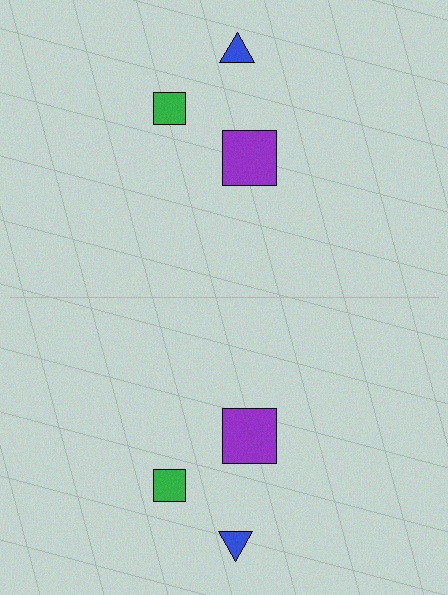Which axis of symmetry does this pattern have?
The pattern has a horizontal axis of symmetry running through the center of the image.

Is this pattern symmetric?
Yes, this pattern has bilateral (reflection) symmetry.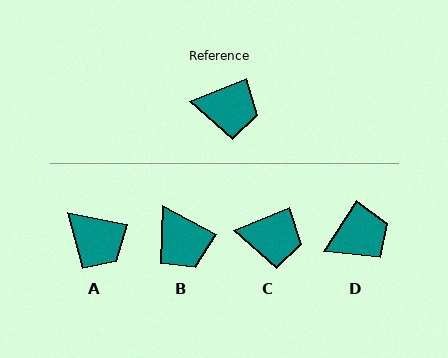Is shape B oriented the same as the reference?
No, it is off by about 51 degrees.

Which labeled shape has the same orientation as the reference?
C.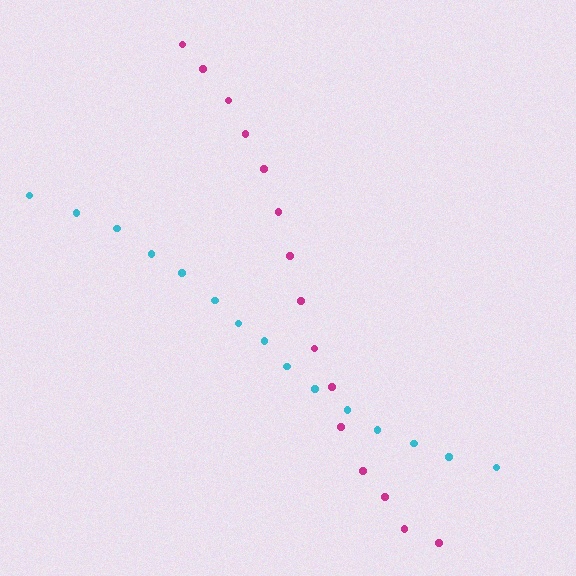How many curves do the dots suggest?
There are 2 distinct paths.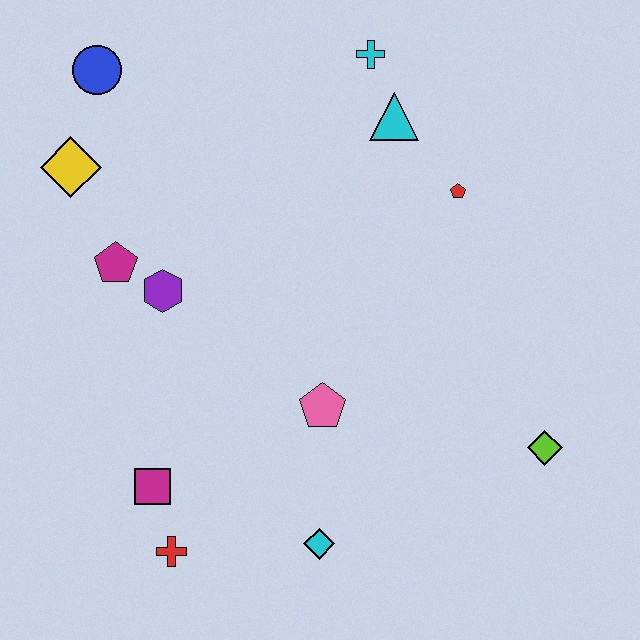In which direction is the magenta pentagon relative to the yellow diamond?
The magenta pentagon is below the yellow diamond.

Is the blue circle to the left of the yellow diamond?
No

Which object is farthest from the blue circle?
The lime diamond is farthest from the blue circle.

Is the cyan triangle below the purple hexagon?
No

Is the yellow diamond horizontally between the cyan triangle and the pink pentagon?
No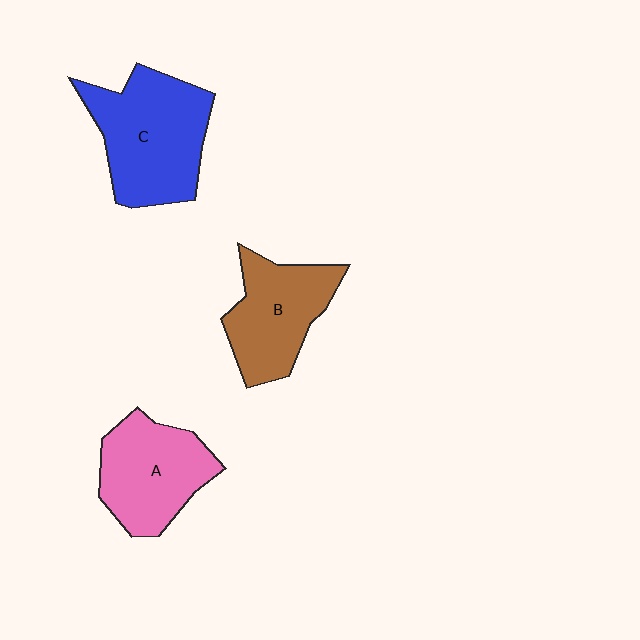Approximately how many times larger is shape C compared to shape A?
Approximately 1.3 times.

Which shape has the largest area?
Shape C (blue).